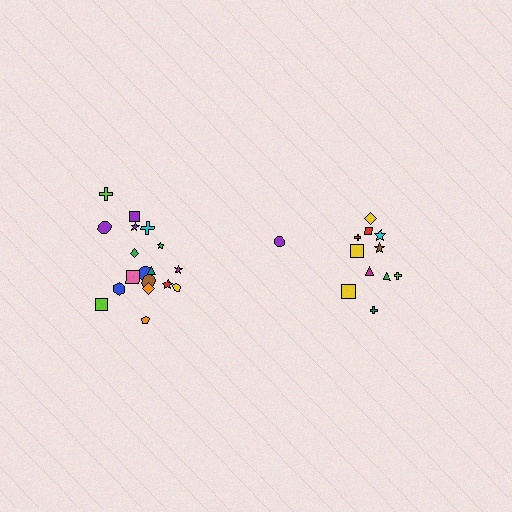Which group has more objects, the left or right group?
The left group.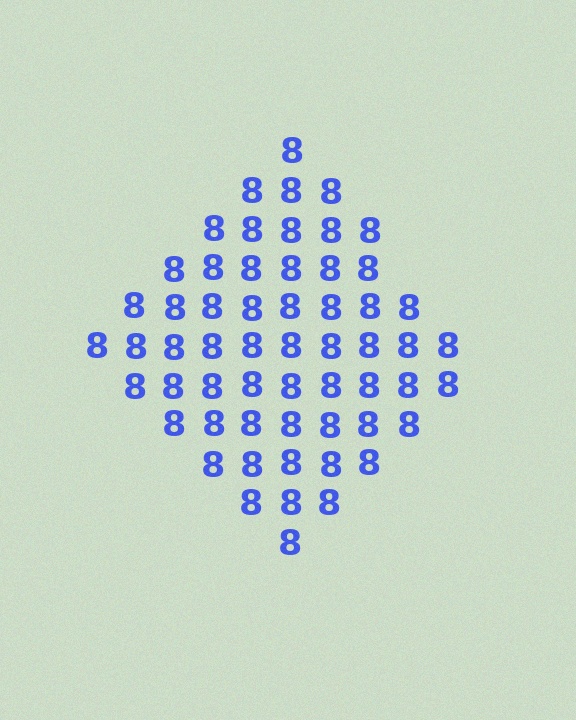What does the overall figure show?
The overall figure shows a diamond.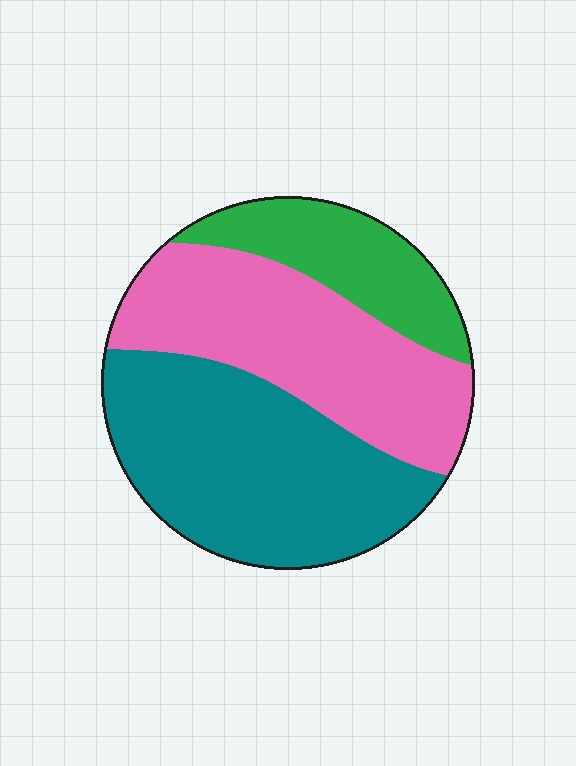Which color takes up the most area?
Teal, at roughly 45%.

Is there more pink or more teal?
Teal.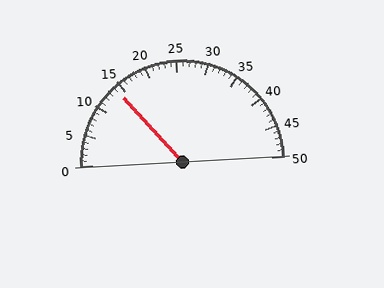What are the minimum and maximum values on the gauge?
The gauge ranges from 0 to 50.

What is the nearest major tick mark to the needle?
The nearest major tick mark is 15.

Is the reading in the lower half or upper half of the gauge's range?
The reading is in the lower half of the range (0 to 50).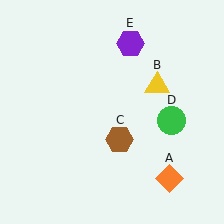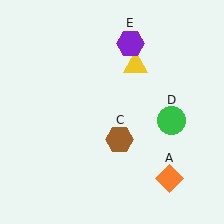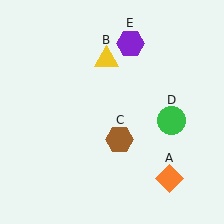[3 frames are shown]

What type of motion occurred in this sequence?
The yellow triangle (object B) rotated counterclockwise around the center of the scene.